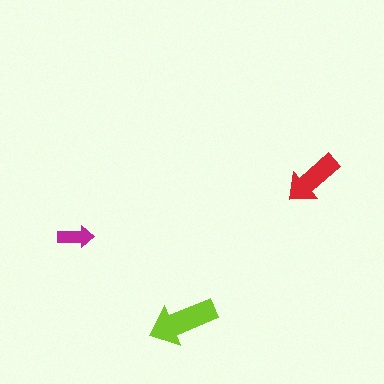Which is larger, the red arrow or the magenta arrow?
The red one.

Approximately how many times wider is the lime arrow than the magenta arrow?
About 2 times wider.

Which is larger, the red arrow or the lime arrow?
The lime one.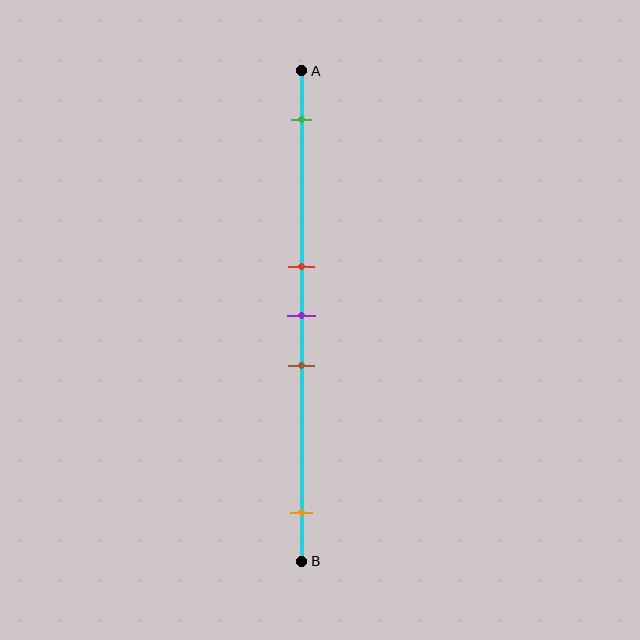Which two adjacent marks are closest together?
The red and purple marks are the closest adjacent pair.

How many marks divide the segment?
There are 5 marks dividing the segment.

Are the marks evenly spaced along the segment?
No, the marks are not evenly spaced.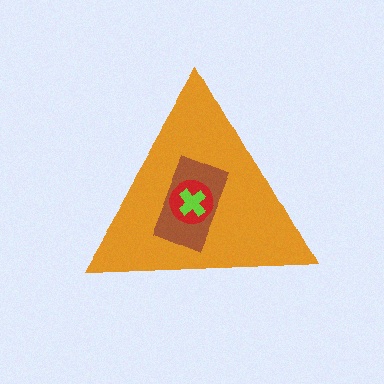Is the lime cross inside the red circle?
Yes.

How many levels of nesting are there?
4.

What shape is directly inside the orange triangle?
The brown rectangle.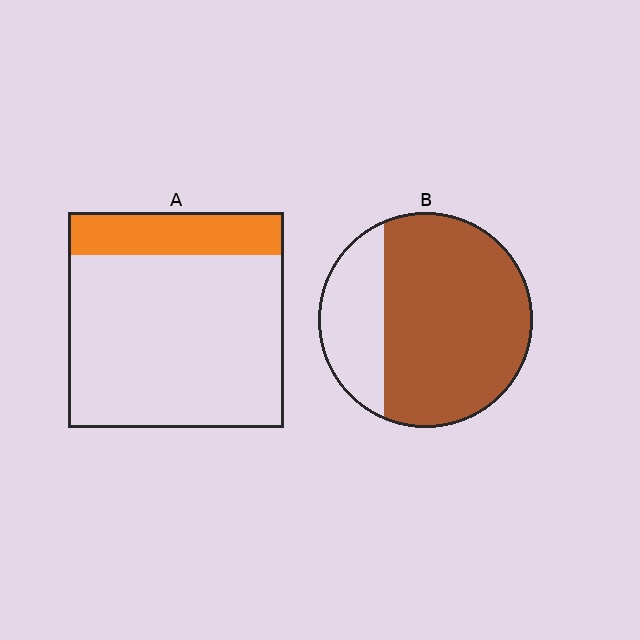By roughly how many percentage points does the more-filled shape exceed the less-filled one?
By roughly 55 percentage points (B over A).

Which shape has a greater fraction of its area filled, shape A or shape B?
Shape B.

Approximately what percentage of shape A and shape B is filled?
A is approximately 20% and B is approximately 75%.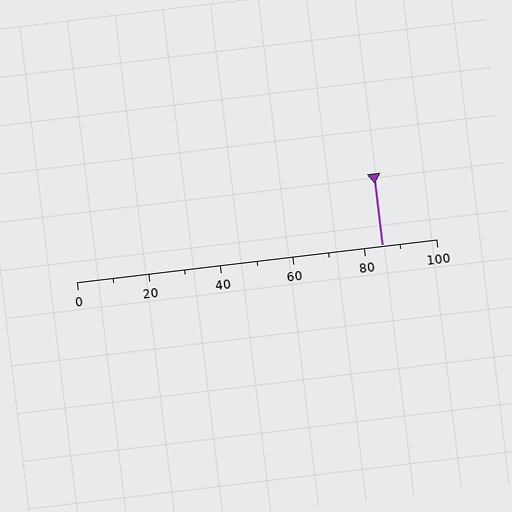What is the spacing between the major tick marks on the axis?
The major ticks are spaced 20 apart.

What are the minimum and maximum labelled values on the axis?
The axis runs from 0 to 100.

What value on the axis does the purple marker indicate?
The marker indicates approximately 85.